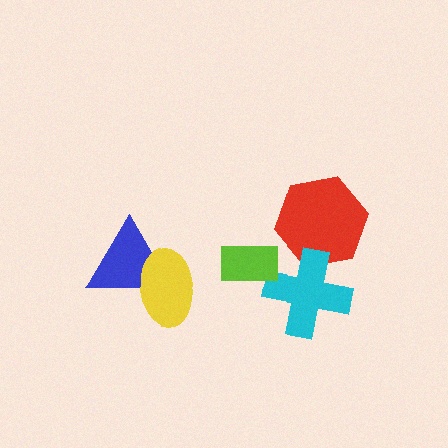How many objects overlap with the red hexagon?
1 object overlaps with the red hexagon.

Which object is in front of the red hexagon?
The cyan cross is in front of the red hexagon.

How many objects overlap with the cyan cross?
1 object overlaps with the cyan cross.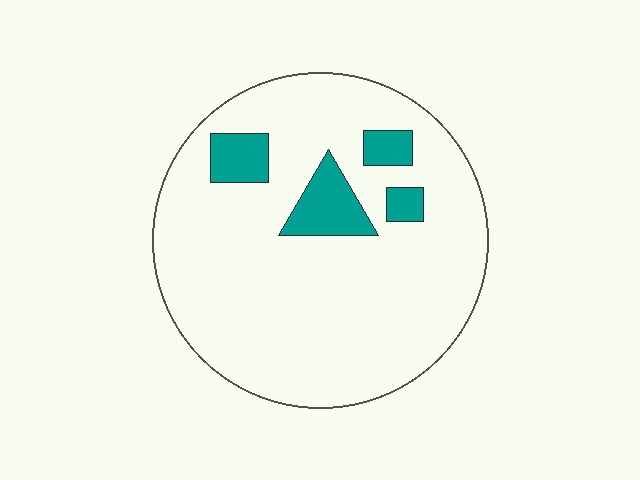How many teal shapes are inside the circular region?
4.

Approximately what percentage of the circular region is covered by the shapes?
Approximately 10%.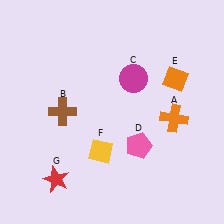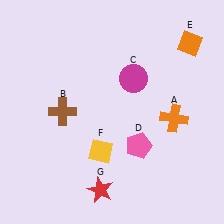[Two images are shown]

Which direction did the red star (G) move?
The red star (G) moved right.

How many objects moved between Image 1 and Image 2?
2 objects moved between the two images.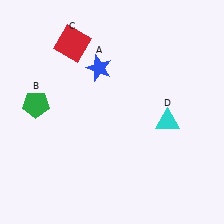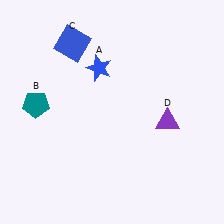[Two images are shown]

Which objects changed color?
B changed from green to teal. C changed from red to blue. D changed from cyan to purple.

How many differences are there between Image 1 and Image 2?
There are 3 differences between the two images.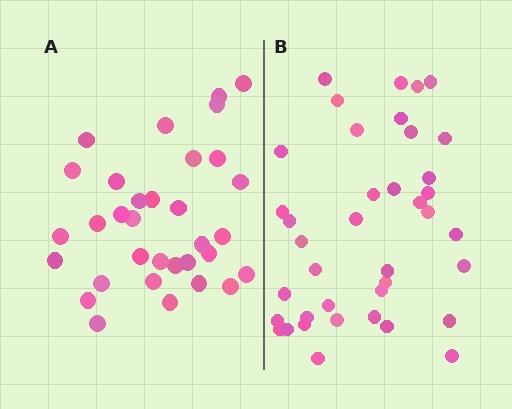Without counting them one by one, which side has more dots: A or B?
Region B (the right region) has more dots.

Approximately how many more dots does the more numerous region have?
Region B has about 6 more dots than region A.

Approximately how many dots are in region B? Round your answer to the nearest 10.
About 40 dots. (The exact count is 39, which rounds to 40.)